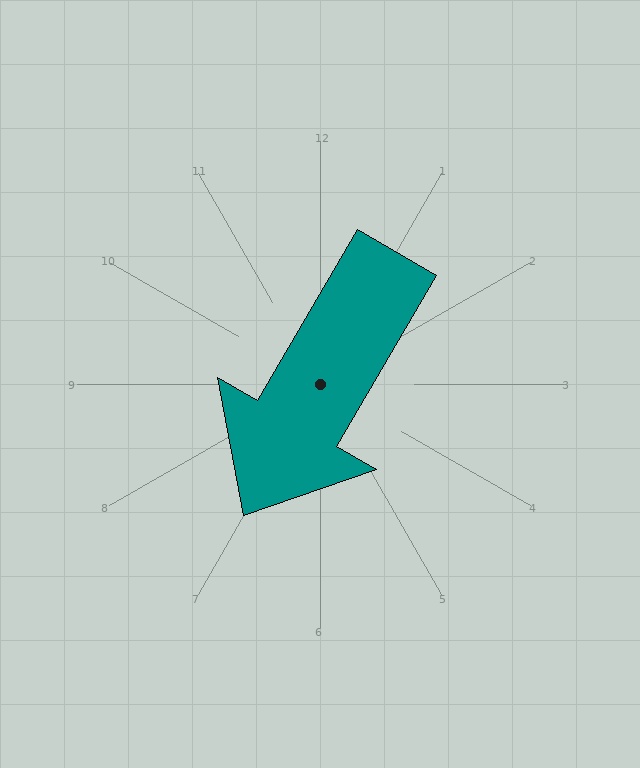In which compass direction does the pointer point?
Southwest.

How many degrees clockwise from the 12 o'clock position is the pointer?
Approximately 210 degrees.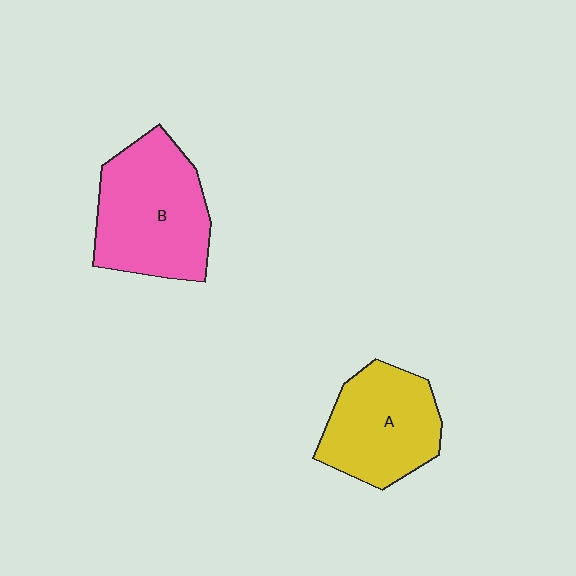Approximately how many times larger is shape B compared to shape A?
Approximately 1.2 times.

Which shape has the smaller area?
Shape A (yellow).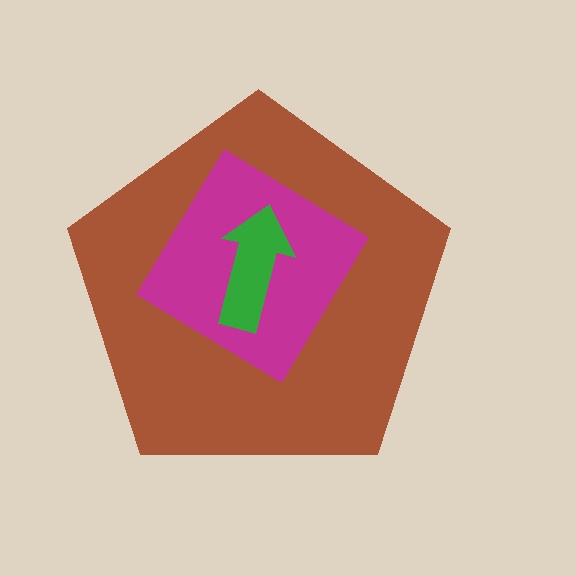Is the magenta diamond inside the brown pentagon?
Yes.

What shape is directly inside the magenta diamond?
The green arrow.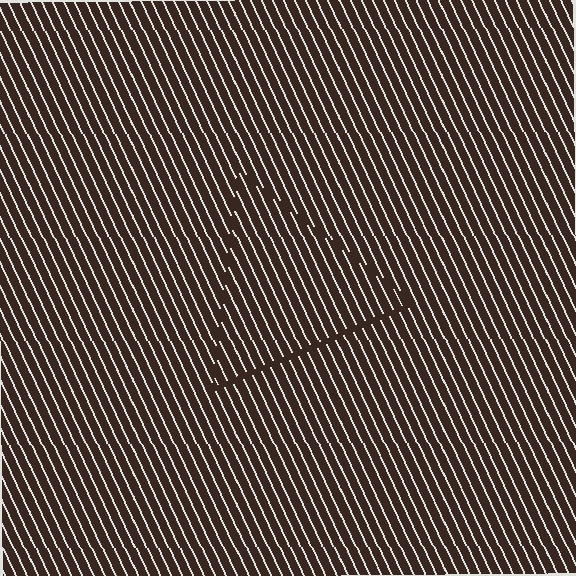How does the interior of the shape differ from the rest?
The interior of the shape contains the same grating, shifted by half a period — the contour is defined by the phase discontinuity where line-ends from the inner and outer gratings abut.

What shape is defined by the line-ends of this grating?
An illusory triangle. The interior of the shape contains the same grating, shifted by half a period — the contour is defined by the phase discontinuity where line-ends from the inner and outer gratings abut.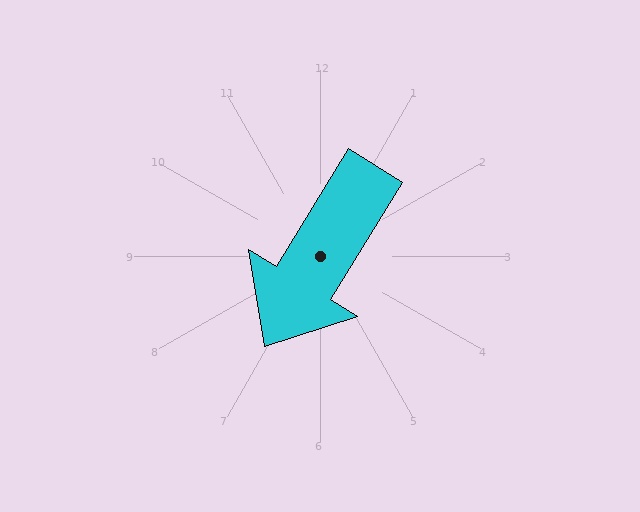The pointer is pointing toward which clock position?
Roughly 7 o'clock.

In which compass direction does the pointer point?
Southwest.